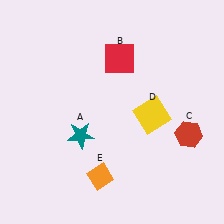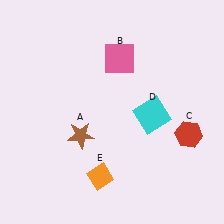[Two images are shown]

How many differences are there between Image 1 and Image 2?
There are 3 differences between the two images.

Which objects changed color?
A changed from teal to brown. B changed from red to pink. D changed from yellow to cyan.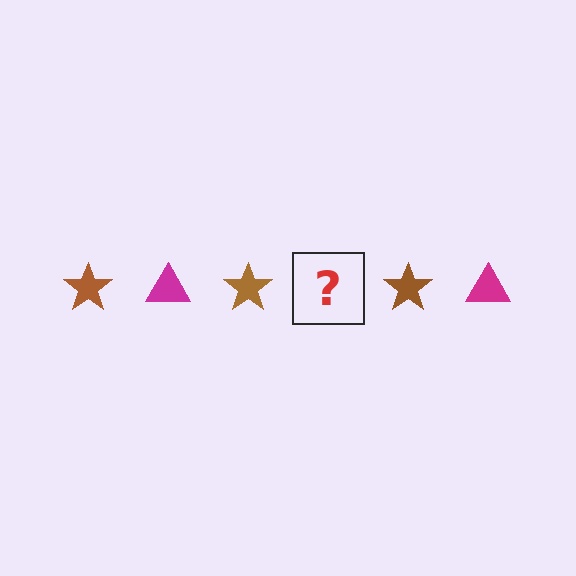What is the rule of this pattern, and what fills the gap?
The rule is that the pattern alternates between brown star and magenta triangle. The gap should be filled with a magenta triangle.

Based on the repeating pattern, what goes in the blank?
The blank should be a magenta triangle.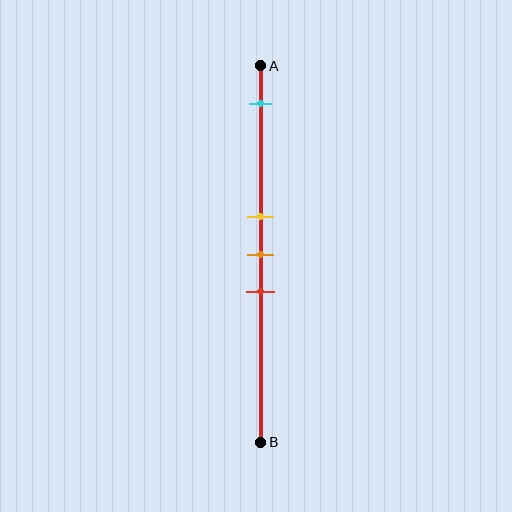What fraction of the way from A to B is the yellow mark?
The yellow mark is approximately 40% (0.4) of the way from A to B.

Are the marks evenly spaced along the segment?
No, the marks are not evenly spaced.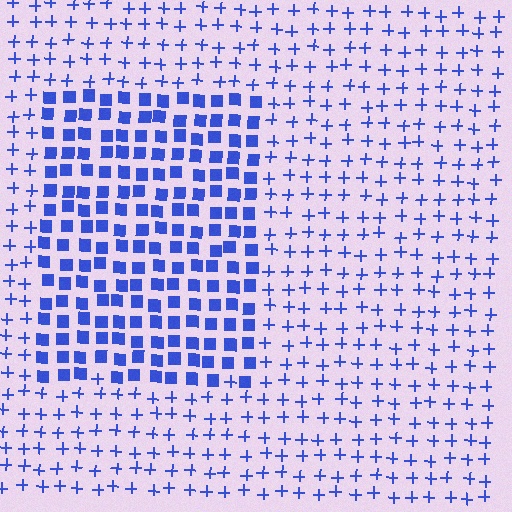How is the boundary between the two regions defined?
The boundary is defined by a change in element shape: squares inside vs. plus signs outside. All elements share the same color and spacing.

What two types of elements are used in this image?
The image uses squares inside the rectangle region and plus signs outside it.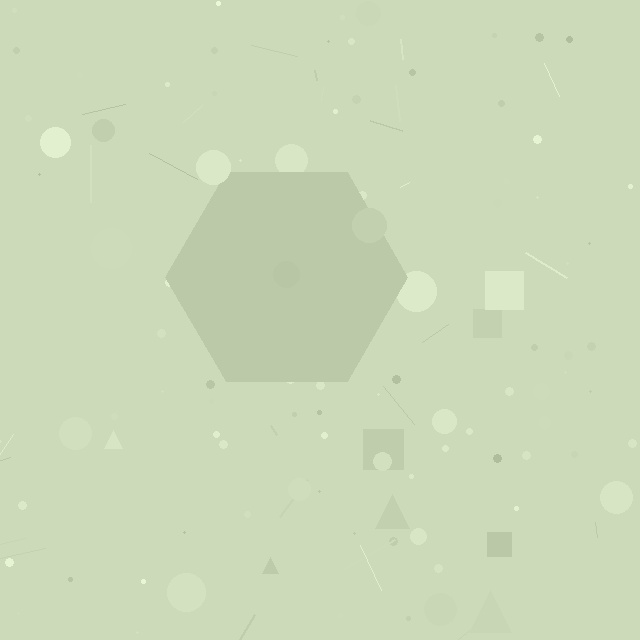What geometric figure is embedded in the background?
A hexagon is embedded in the background.